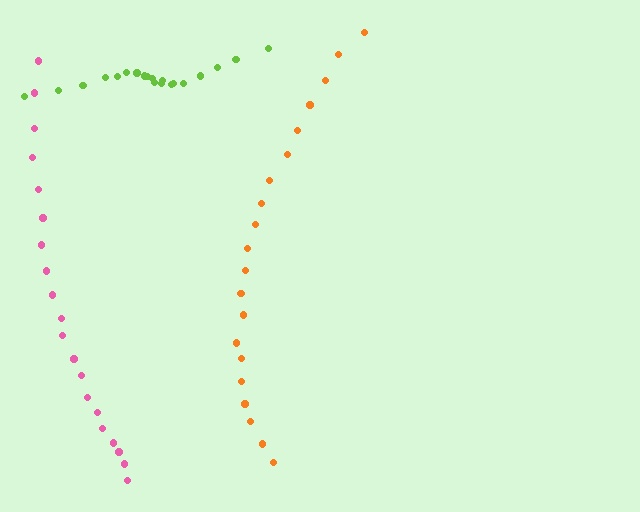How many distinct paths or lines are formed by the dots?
There are 3 distinct paths.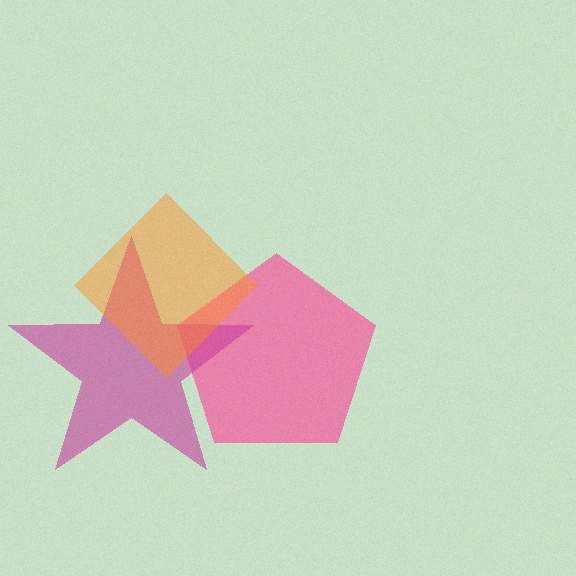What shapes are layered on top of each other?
The layered shapes are: a pink pentagon, a magenta star, an orange diamond.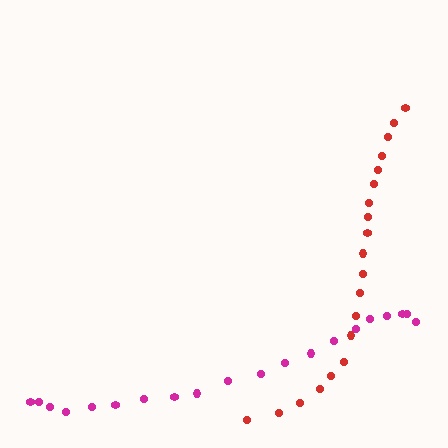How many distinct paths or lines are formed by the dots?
There are 2 distinct paths.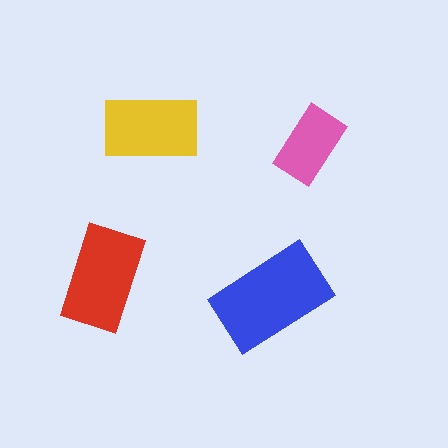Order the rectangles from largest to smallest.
the blue one, the red one, the yellow one, the pink one.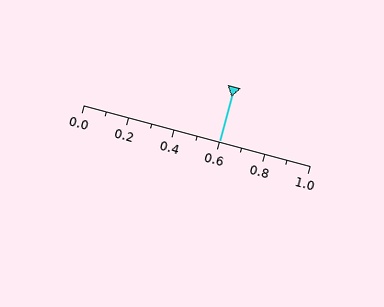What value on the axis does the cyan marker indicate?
The marker indicates approximately 0.6.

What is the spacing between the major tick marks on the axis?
The major ticks are spaced 0.2 apart.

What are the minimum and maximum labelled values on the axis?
The axis runs from 0.0 to 1.0.